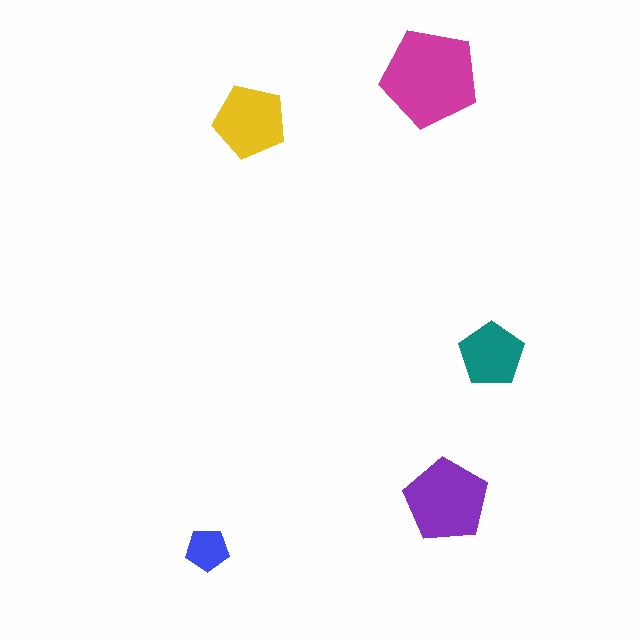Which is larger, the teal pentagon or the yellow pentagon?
The yellow one.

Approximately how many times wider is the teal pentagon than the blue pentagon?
About 1.5 times wider.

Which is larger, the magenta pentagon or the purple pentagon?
The magenta one.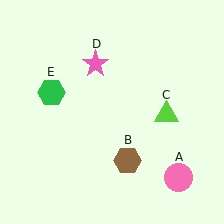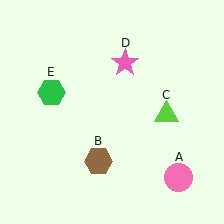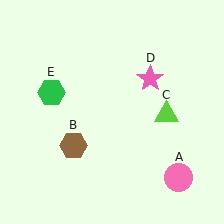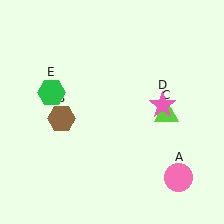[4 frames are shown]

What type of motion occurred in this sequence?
The brown hexagon (object B), pink star (object D) rotated clockwise around the center of the scene.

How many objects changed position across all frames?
2 objects changed position: brown hexagon (object B), pink star (object D).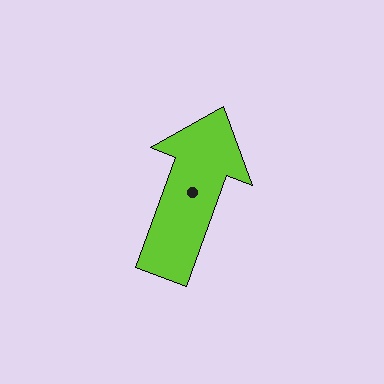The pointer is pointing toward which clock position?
Roughly 1 o'clock.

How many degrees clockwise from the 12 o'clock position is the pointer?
Approximately 20 degrees.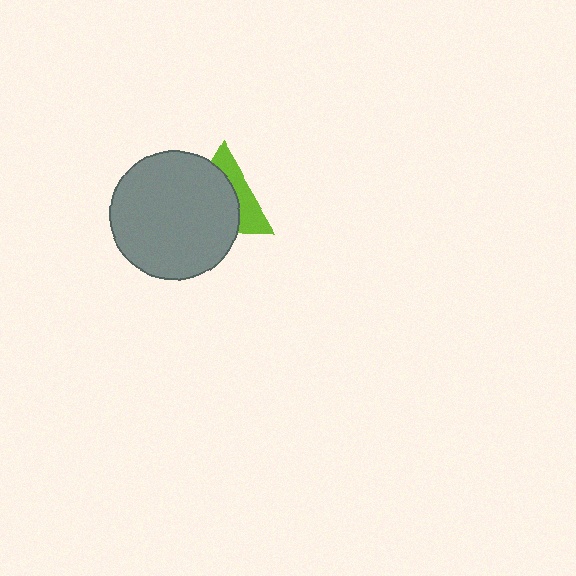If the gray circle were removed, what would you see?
You would see the complete lime triangle.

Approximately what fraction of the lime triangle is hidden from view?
Roughly 63% of the lime triangle is hidden behind the gray circle.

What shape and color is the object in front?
The object in front is a gray circle.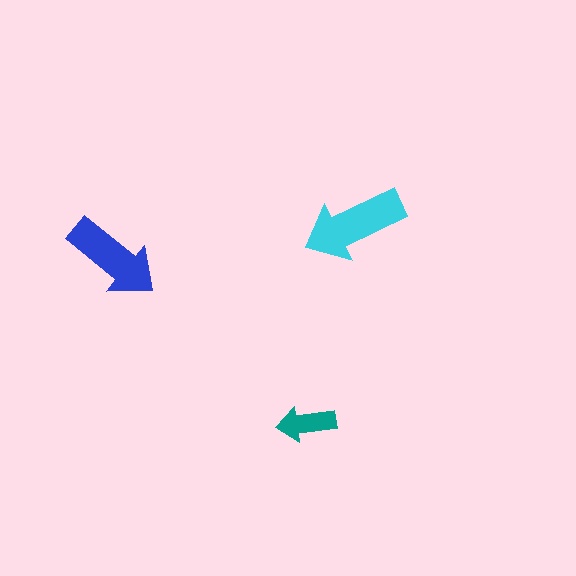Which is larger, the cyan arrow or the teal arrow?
The cyan one.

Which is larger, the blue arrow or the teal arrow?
The blue one.